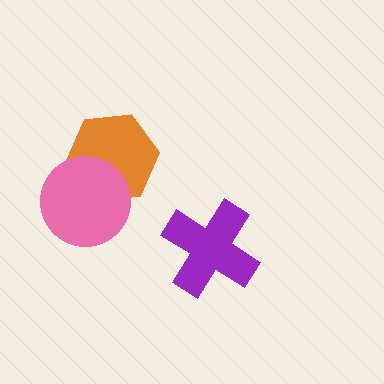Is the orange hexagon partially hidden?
Yes, it is partially covered by another shape.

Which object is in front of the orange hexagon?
The pink circle is in front of the orange hexagon.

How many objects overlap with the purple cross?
0 objects overlap with the purple cross.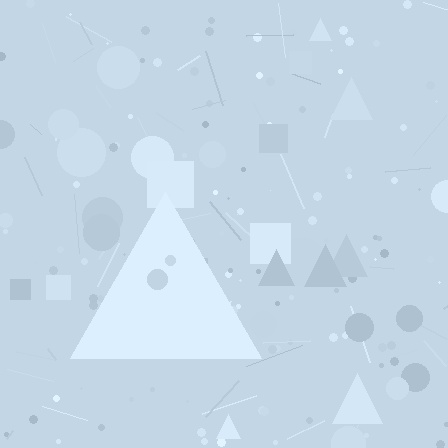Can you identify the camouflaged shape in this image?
The camouflaged shape is a triangle.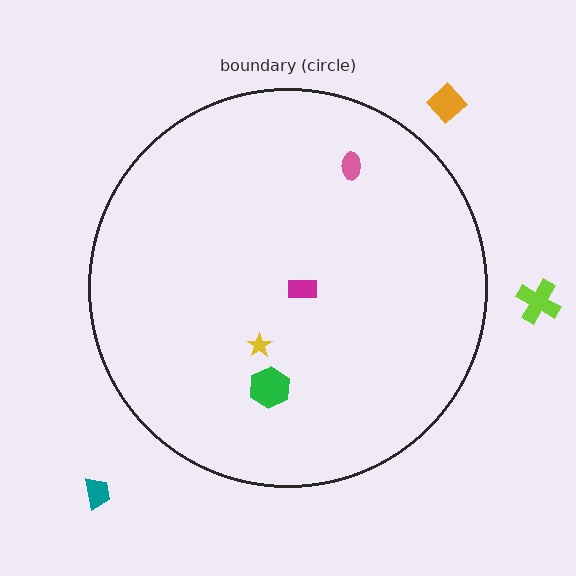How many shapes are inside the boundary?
4 inside, 3 outside.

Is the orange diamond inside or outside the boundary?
Outside.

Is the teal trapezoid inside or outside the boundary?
Outside.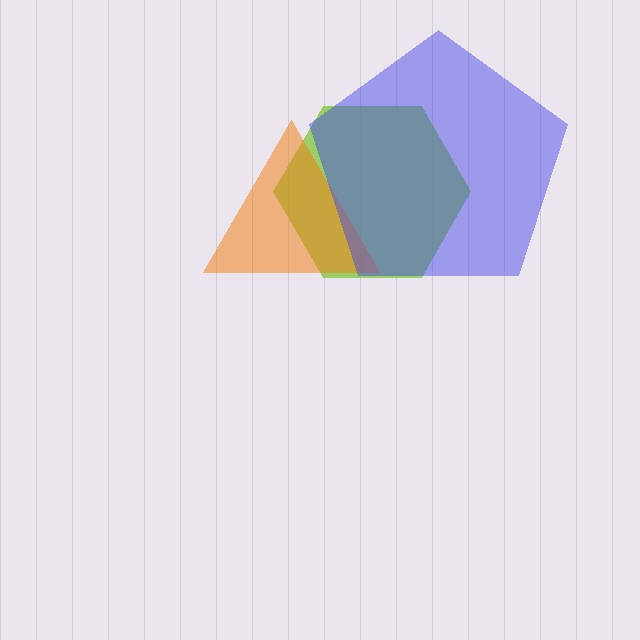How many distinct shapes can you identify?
There are 3 distinct shapes: a lime hexagon, an orange triangle, a blue pentagon.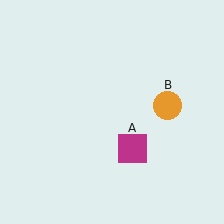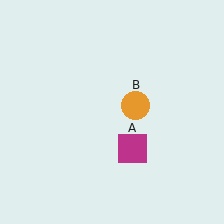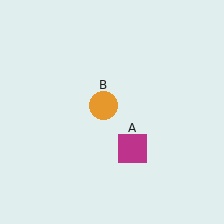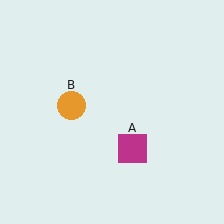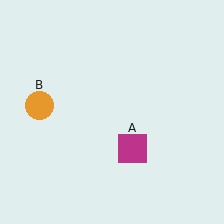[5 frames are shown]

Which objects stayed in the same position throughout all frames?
Magenta square (object A) remained stationary.